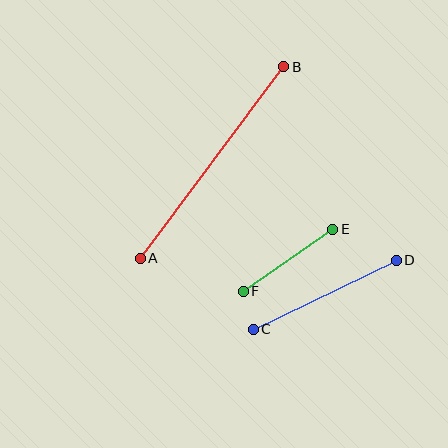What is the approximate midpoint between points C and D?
The midpoint is at approximately (325, 295) pixels.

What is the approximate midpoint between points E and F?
The midpoint is at approximately (288, 260) pixels.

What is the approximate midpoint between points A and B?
The midpoint is at approximately (212, 163) pixels.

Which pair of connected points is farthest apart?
Points A and B are farthest apart.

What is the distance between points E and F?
The distance is approximately 109 pixels.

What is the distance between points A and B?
The distance is approximately 239 pixels.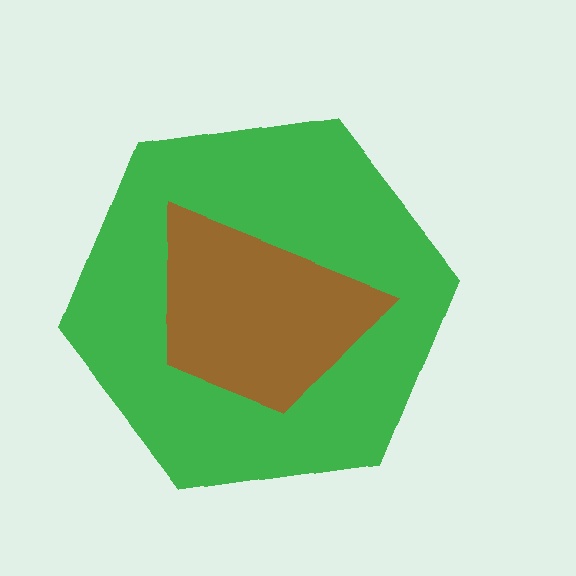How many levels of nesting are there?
2.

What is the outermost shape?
The green hexagon.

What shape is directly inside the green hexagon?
The brown trapezoid.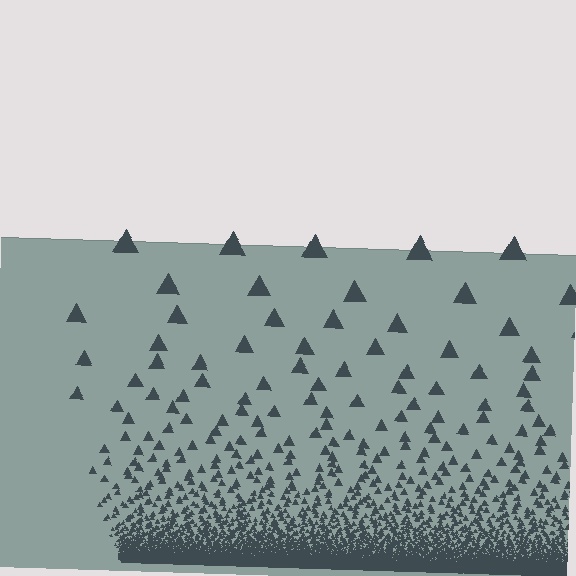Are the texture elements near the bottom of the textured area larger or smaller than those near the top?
Smaller. The gradient is inverted — elements near the bottom are smaller and denser.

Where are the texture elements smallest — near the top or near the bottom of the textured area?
Near the bottom.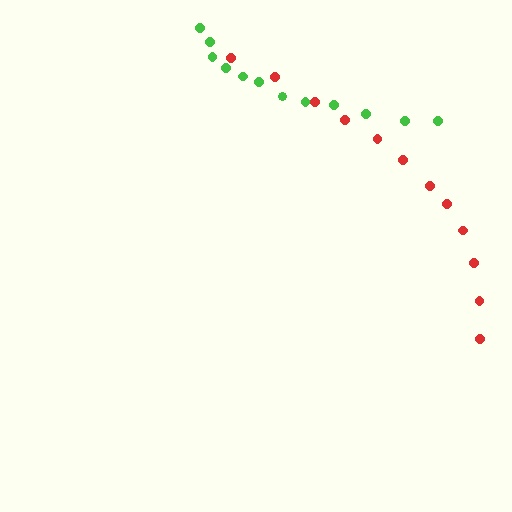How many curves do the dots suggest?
There are 2 distinct paths.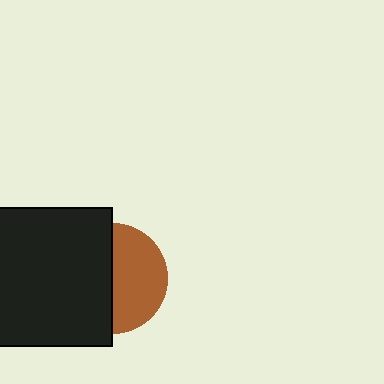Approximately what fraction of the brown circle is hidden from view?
Roughly 51% of the brown circle is hidden behind the black square.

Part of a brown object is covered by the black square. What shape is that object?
It is a circle.